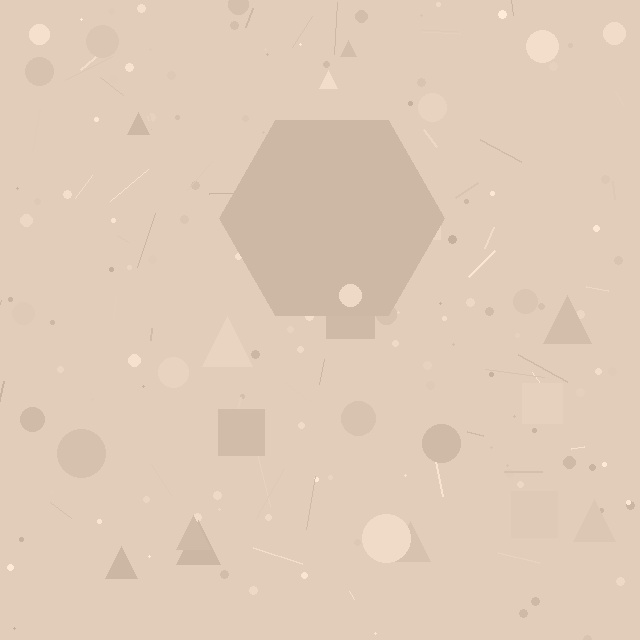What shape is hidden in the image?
A hexagon is hidden in the image.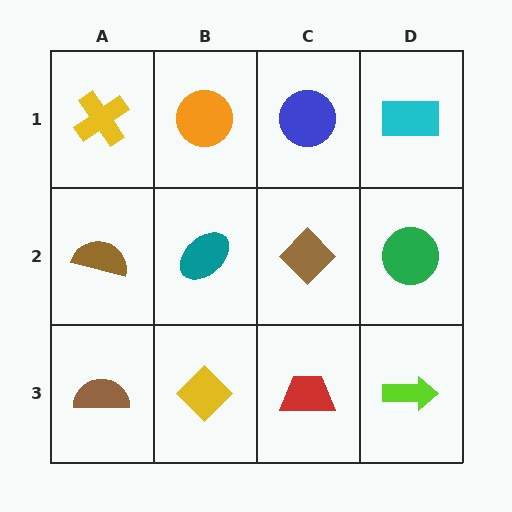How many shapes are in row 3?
4 shapes.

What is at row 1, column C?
A blue circle.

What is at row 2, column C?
A brown diamond.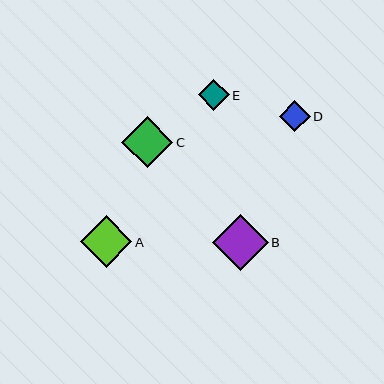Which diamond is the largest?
Diamond B is the largest with a size of approximately 56 pixels.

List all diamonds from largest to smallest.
From largest to smallest: B, A, C, E, D.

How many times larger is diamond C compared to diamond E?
Diamond C is approximately 1.7 times the size of diamond E.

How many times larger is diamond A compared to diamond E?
Diamond A is approximately 1.7 times the size of diamond E.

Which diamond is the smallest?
Diamond D is the smallest with a size of approximately 30 pixels.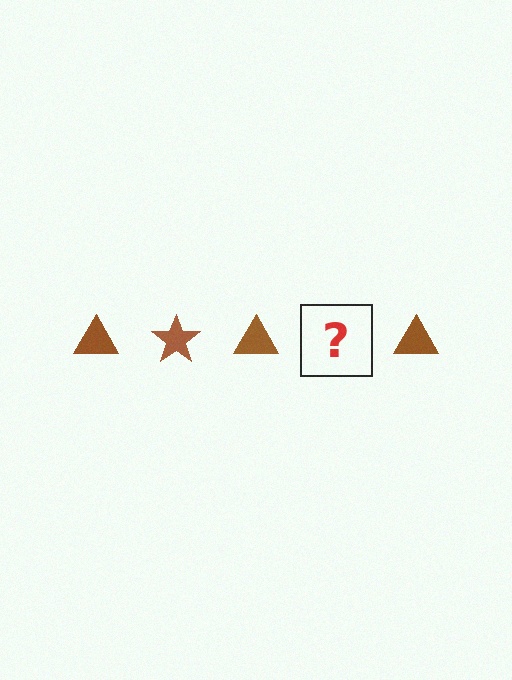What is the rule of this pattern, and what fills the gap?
The rule is that the pattern cycles through triangle, star shapes in brown. The gap should be filled with a brown star.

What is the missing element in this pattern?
The missing element is a brown star.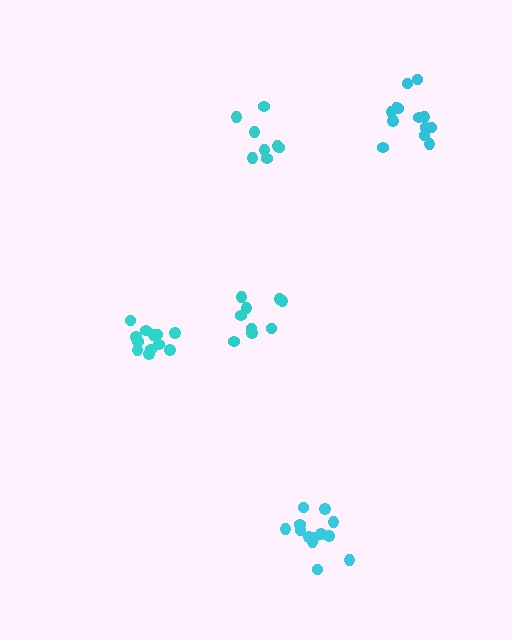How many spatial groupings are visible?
There are 5 spatial groupings.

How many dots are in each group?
Group 1: 13 dots, Group 2: 12 dots, Group 3: 13 dots, Group 4: 8 dots, Group 5: 9 dots (55 total).